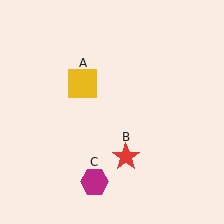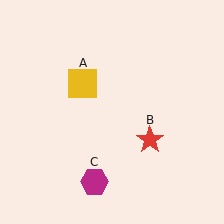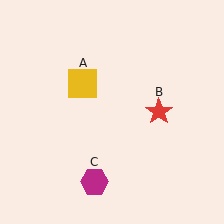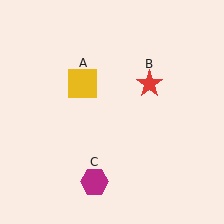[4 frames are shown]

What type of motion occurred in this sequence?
The red star (object B) rotated counterclockwise around the center of the scene.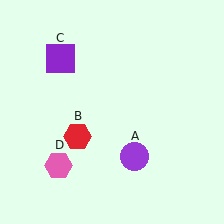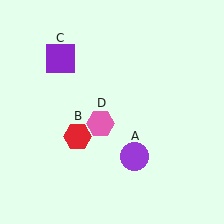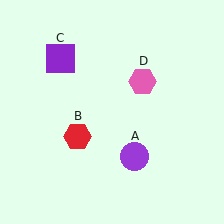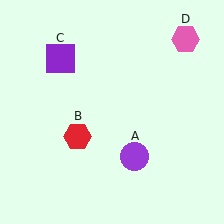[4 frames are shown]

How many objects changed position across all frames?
1 object changed position: pink hexagon (object D).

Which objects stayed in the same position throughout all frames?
Purple circle (object A) and red hexagon (object B) and purple square (object C) remained stationary.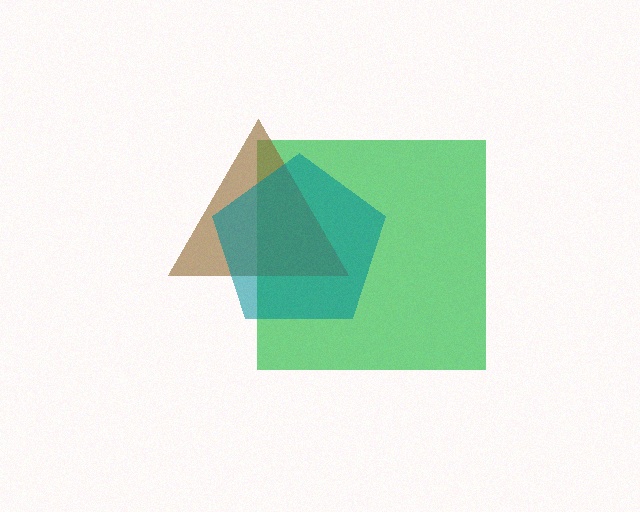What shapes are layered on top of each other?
The layered shapes are: a green square, a brown triangle, a teal pentagon.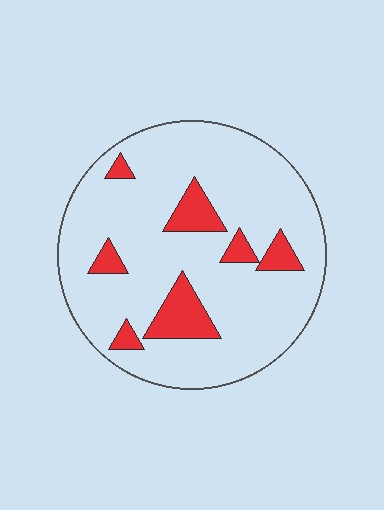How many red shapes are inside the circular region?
7.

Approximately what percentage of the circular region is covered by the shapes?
Approximately 15%.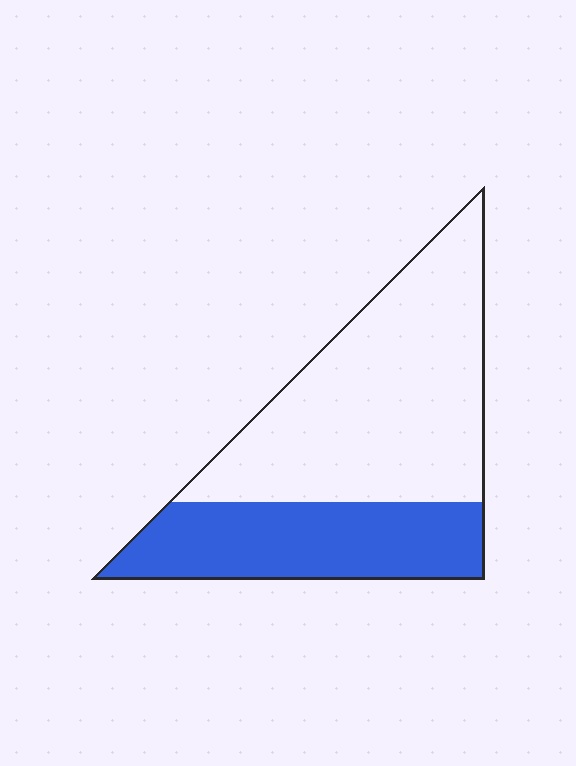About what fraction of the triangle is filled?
About three eighths (3/8).